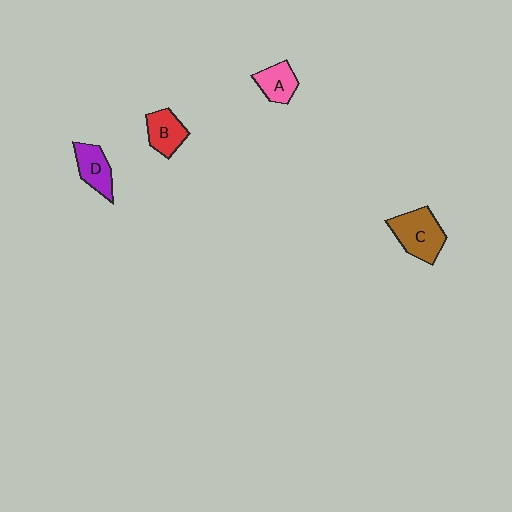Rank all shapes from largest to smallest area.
From largest to smallest: C (brown), D (purple), B (red), A (pink).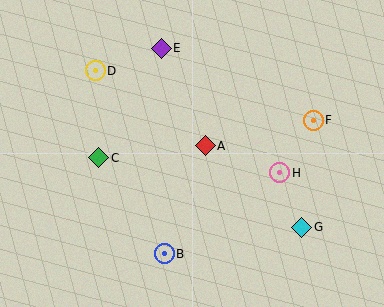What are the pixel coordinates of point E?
Point E is at (161, 48).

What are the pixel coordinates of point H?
Point H is at (280, 173).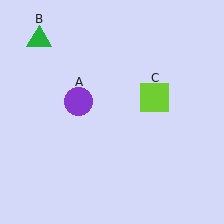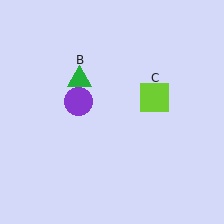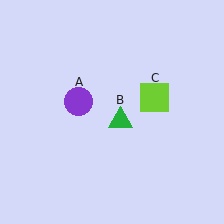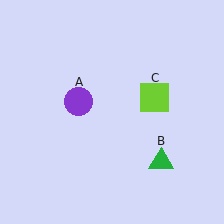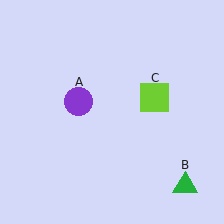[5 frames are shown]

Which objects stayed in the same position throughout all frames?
Purple circle (object A) and lime square (object C) remained stationary.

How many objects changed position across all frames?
1 object changed position: green triangle (object B).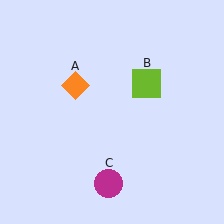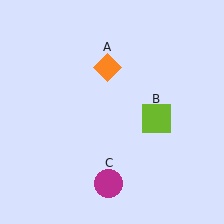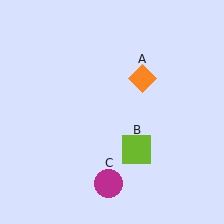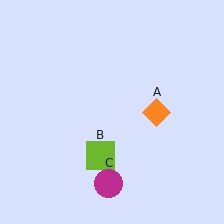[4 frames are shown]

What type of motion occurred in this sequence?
The orange diamond (object A), lime square (object B) rotated clockwise around the center of the scene.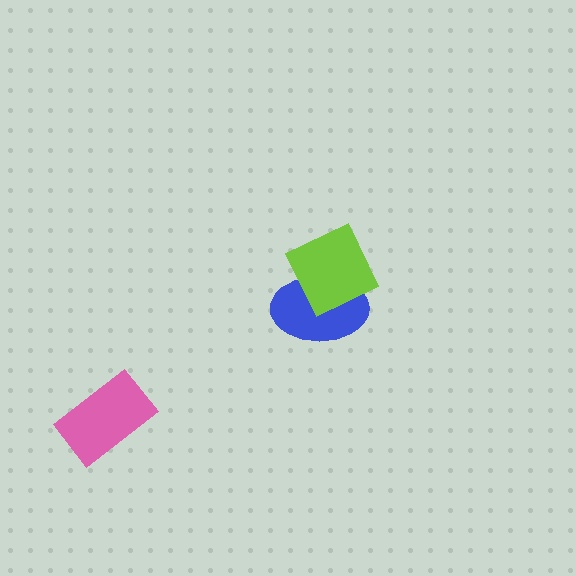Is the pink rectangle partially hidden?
No, no other shape covers it.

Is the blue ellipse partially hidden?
Yes, it is partially covered by another shape.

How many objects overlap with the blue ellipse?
1 object overlaps with the blue ellipse.